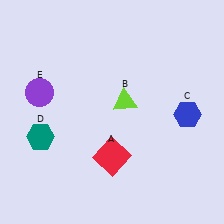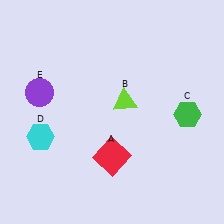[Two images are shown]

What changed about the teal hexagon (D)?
In Image 1, D is teal. In Image 2, it changed to cyan.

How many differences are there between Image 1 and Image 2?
There are 2 differences between the two images.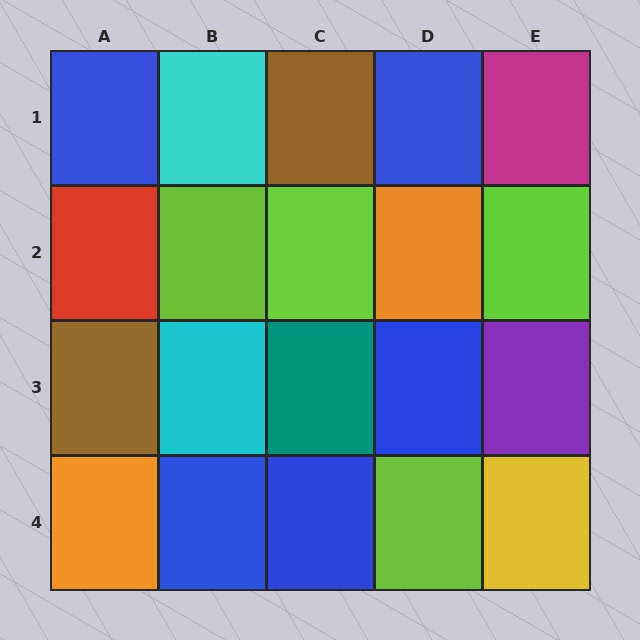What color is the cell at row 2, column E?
Lime.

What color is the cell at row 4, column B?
Blue.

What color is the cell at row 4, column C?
Blue.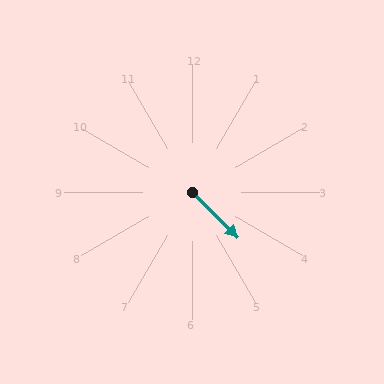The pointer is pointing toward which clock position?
Roughly 5 o'clock.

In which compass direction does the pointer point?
Southeast.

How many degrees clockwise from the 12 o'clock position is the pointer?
Approximately 135 degrees.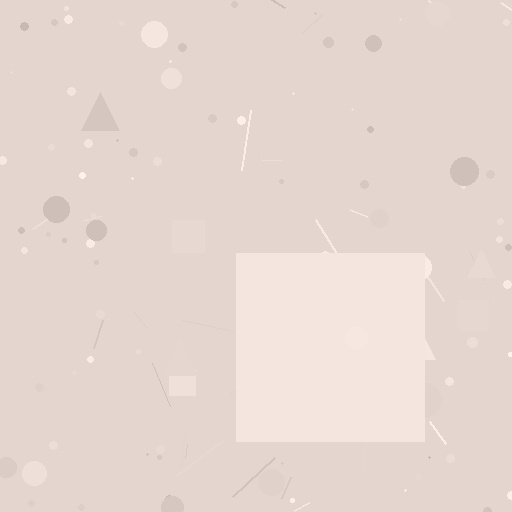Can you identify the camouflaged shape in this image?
The camouflaged shape is a square.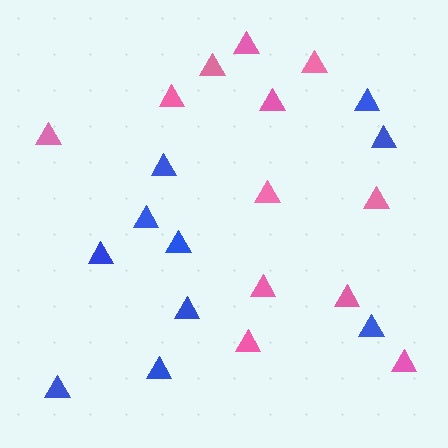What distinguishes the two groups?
There are 2 groups: one group of blue triangles (10) and one group of pink triangles (12).